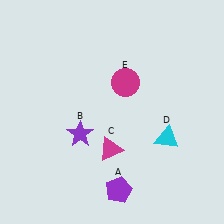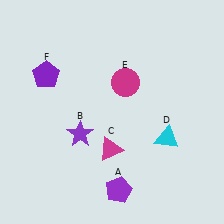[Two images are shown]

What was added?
A purple pentagon (F) was added in Image 2.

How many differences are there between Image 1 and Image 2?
There is 1 difference between the two images.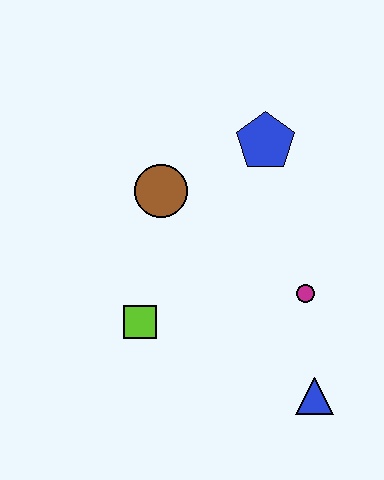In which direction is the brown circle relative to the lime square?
The brown circle is above the lime square.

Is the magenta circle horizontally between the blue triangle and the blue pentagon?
Yes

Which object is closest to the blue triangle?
The magenta circle is closest to the blue triangle.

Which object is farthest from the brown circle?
The blue triangle is farthest from the brown circle.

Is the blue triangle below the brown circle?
Yes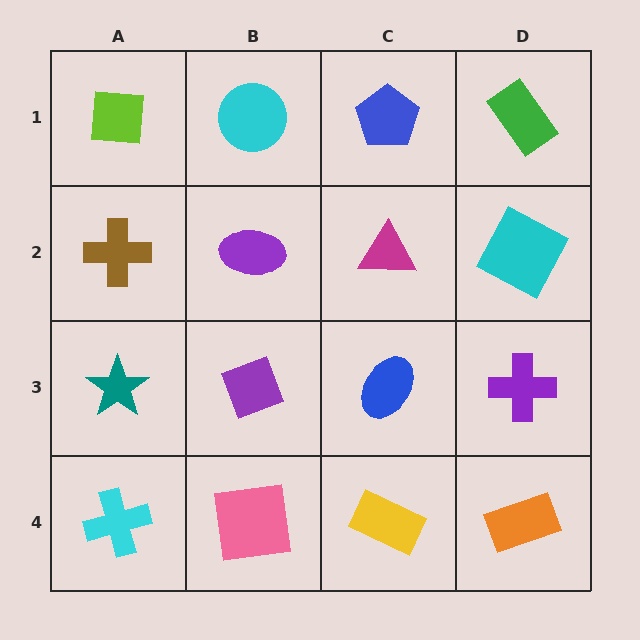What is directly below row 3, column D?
An orange rectangle.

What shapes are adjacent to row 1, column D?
A cyan square (row 2, column D), a blue pentagon (row 1, column C).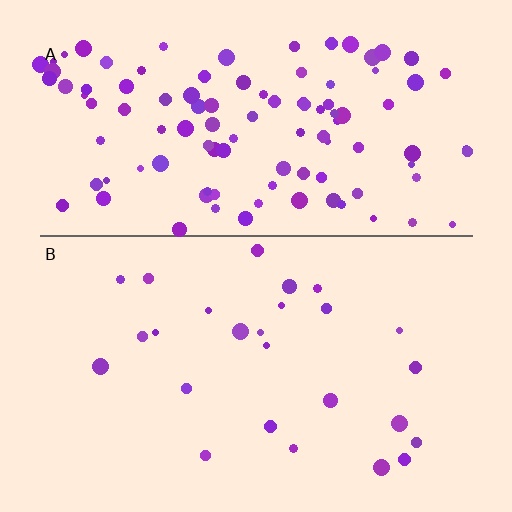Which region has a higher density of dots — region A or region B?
A (the top).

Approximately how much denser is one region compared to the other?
Approximately 4.2× — region A over region B.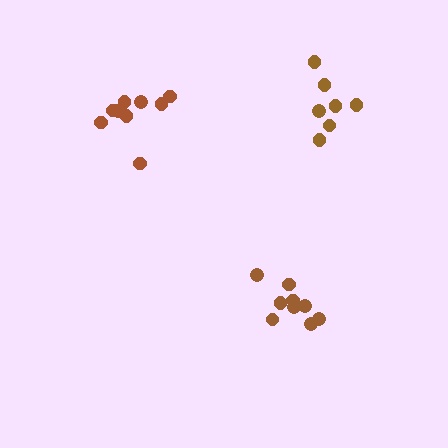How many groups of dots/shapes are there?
There are 3 groups.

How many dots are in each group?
Group 1: 9 dots, Group 2: 7 dots, Group 3: 9 dots (25 total).